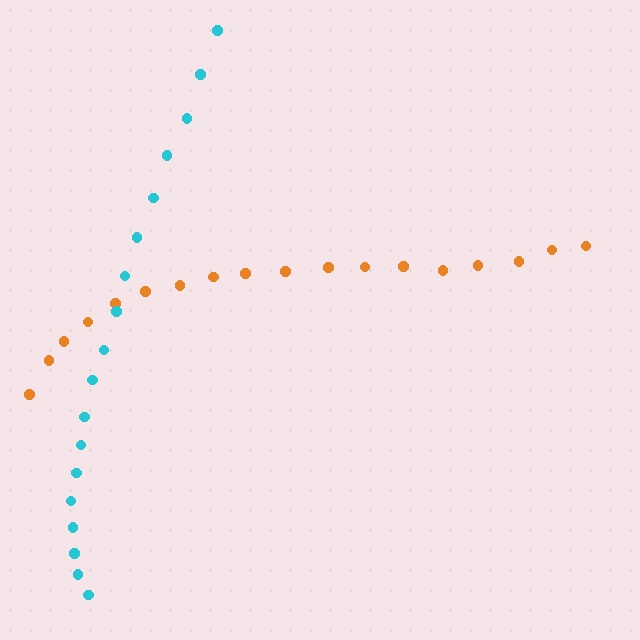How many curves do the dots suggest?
There are 2 distinct paths.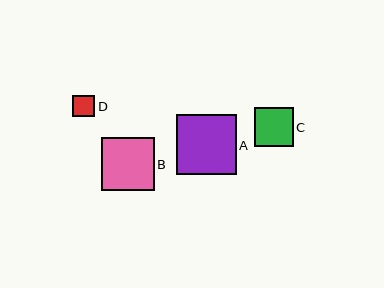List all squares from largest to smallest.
From largest to smallest: A, B, C, D.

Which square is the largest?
Square A is the largest with a size of approximately 60 pixels.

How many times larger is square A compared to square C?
Square A is approximately 1.6 times the size of square C.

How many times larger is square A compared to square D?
Square A is approximately 2.7 times the size of square D.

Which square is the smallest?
Square D is the smallest with a size of approximately 22 pixels.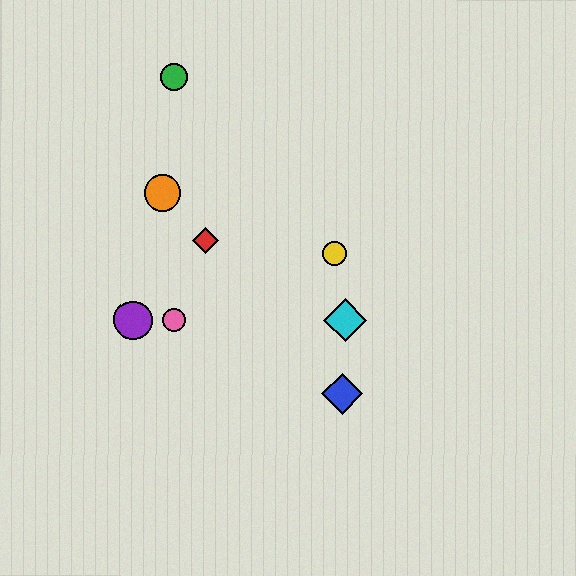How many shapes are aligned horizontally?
3 shapes (the purple circle, the cyan diamond, the pink circle) are aligned horizontally.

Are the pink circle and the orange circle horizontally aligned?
No, the pink circle is at y≈320 and the orange circle is at y≈193.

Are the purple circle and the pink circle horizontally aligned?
Yes, both are at y≈320.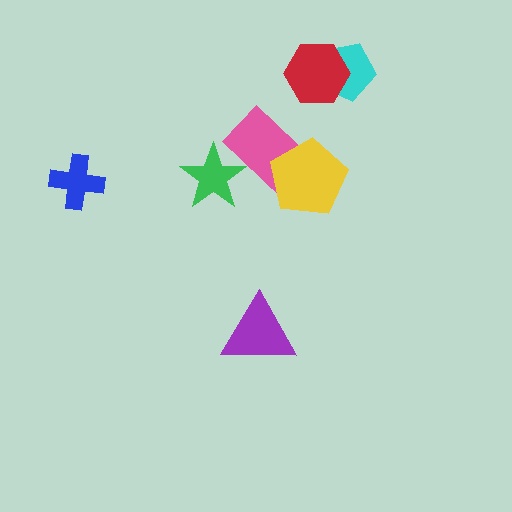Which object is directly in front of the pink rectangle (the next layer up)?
The yellow pentagon is directly in front of the pink rectangle.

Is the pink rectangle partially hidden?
Yes, it is partially covered by another shape.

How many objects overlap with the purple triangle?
0 objects overlap with the purple triangle.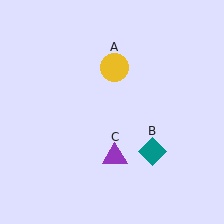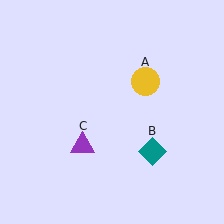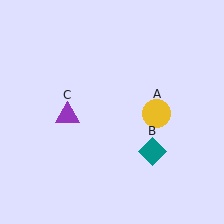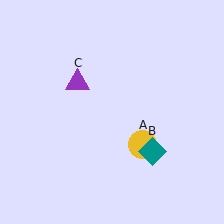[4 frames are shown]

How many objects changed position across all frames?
2 objects changed position: yellow circle (object A), purple triangle (object C).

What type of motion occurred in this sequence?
The yellow circle (object A), purple triangle (object C) rotated clockwise around the center of the scene.